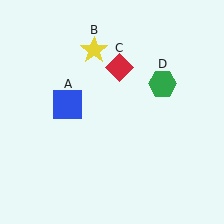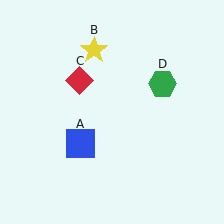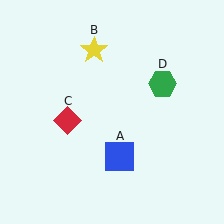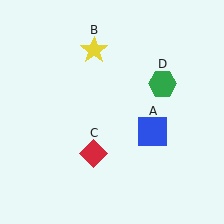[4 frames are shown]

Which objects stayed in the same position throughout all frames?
Yellow star (object B) and green hexagon (object D) remained stationary.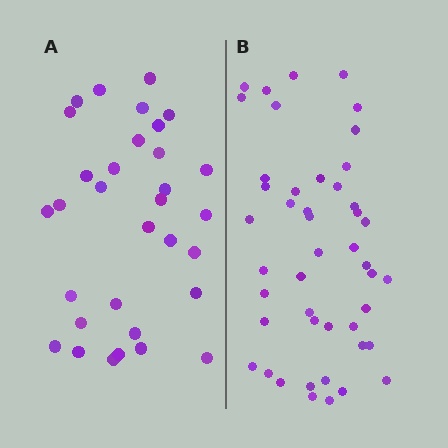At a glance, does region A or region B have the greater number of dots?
Region B (the right region) has more dots.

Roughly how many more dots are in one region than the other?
Region B has approximately 15 more dots than region A.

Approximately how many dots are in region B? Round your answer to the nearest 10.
About 50 dots. (The exact count is 46, which rounds to 50.)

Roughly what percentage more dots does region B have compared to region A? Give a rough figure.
About 45% more.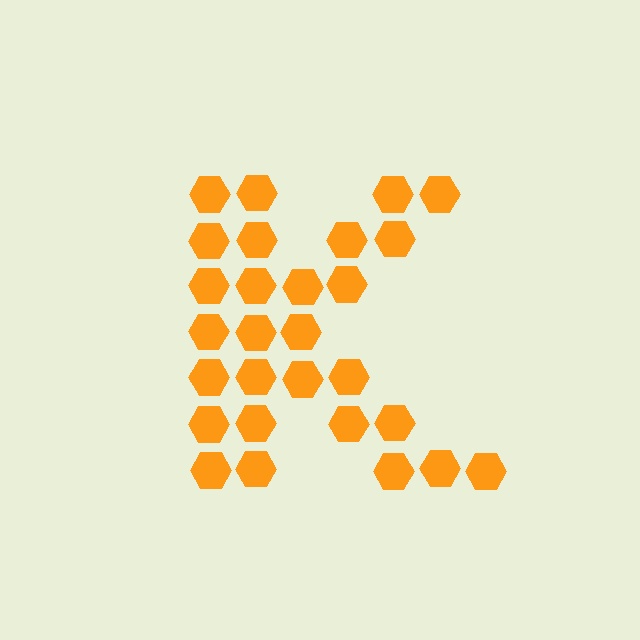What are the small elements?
The small elements are hexagons.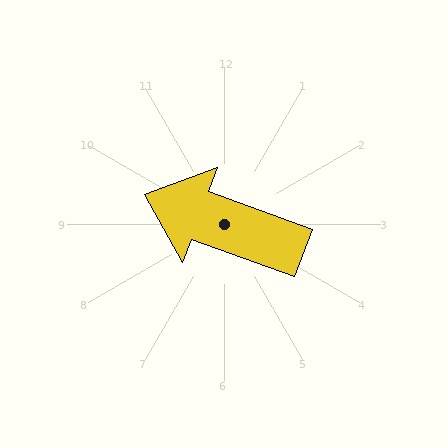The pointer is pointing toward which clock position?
Roughly 10 o'clock.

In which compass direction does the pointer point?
West.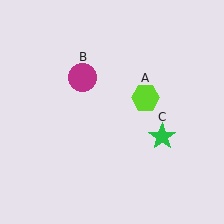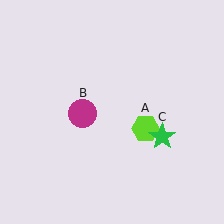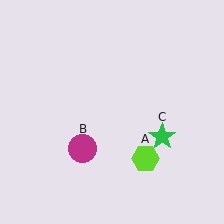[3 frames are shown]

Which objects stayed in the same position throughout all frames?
Green star (object C) remained stationary.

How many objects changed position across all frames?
2 objects changed position: lime hexagon (object A), magenta circle (object B).